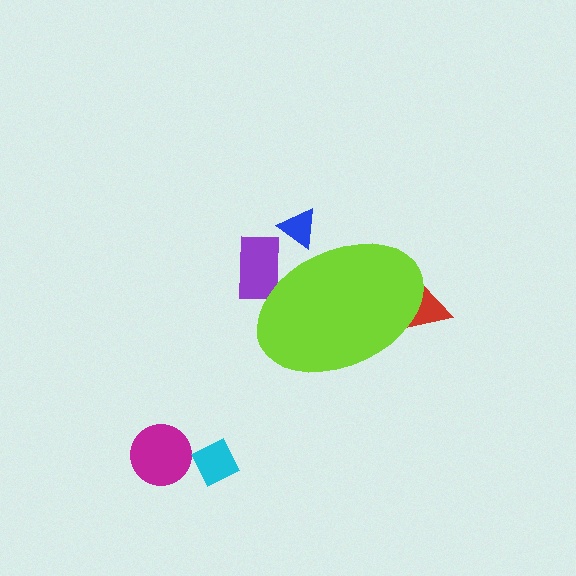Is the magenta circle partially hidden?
No, the magenta circle is fully visible.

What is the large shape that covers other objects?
A lime ellipse.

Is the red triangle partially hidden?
Yes, the red triangle is partially hidden behind the lime ellipse.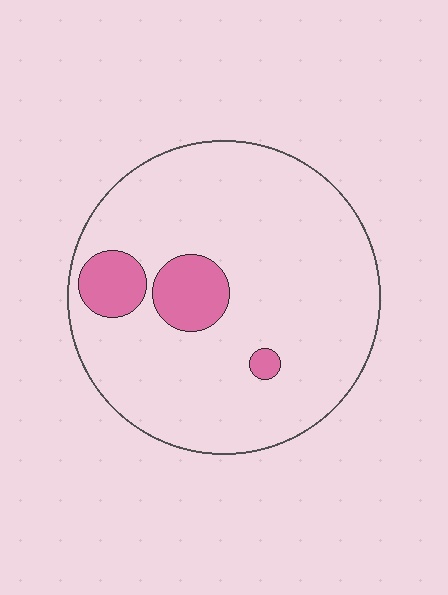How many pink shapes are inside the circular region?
3.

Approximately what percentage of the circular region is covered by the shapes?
Approximately 10%.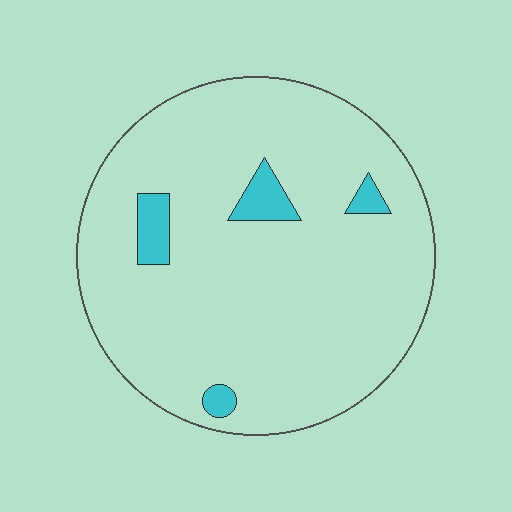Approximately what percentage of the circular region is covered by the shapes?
Approximately 5%.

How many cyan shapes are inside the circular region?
4.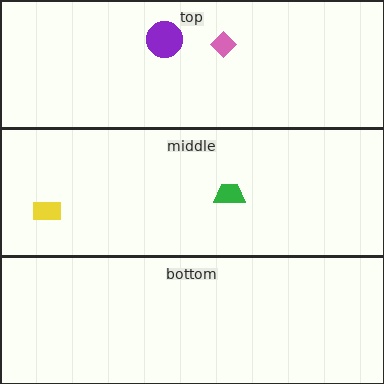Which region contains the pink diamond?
The top region.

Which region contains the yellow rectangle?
The middle region.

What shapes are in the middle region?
The yellow rectangle, the green trapezoid.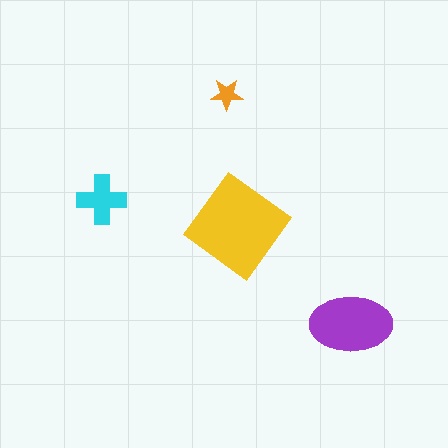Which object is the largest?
The yellow diamond.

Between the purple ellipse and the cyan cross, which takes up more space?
The purple ellipse.